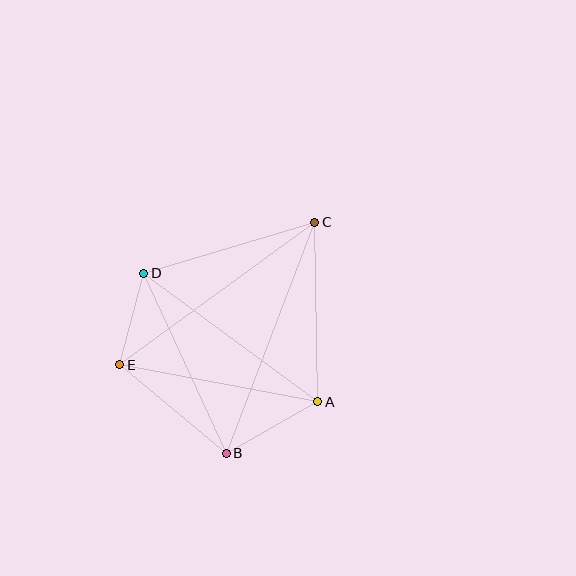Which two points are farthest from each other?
Points B and C are farthest from each other.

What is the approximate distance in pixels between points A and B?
The distance between A and B is approximately 105 pixels.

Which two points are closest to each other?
Points D and E are closest to each other.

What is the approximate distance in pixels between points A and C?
The distance between A and C is approximately 180 pixels.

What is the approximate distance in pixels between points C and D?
The distance between C and D is approximately 178 pixels.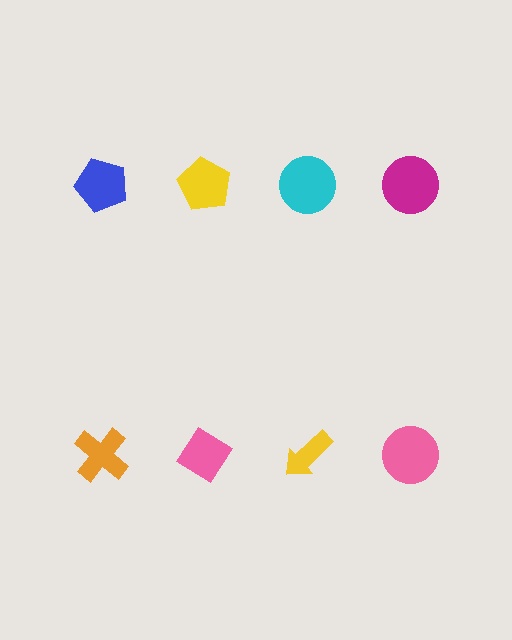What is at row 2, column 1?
An orange cross.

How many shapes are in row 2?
4 shapes.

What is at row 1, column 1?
A blue pentagon.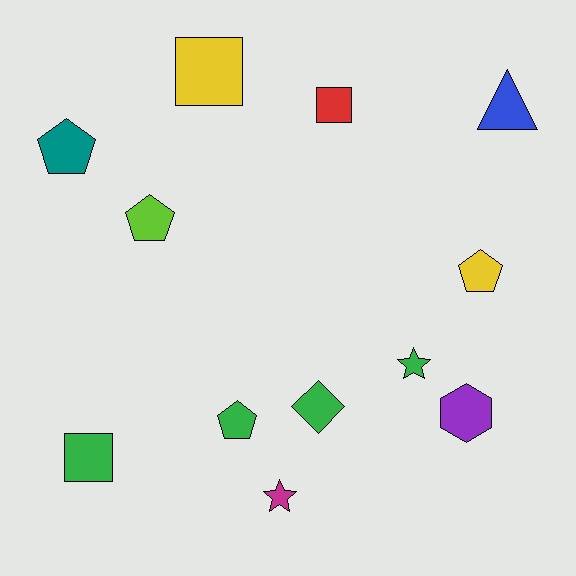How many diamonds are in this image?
There is 1 diamond.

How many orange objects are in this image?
There are no orange objects.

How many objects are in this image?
There are 12 objects.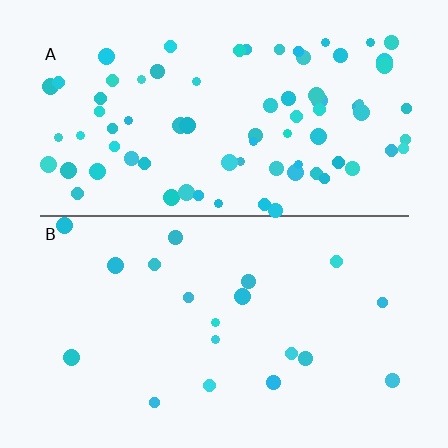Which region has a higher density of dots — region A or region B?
A (the top).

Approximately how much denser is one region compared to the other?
Approximately 4.0× — region A over region B.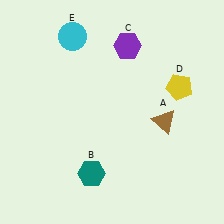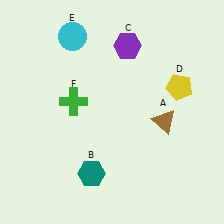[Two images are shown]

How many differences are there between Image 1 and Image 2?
There is 1 difference between the two images.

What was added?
A green cross (F) was added in Image 2.